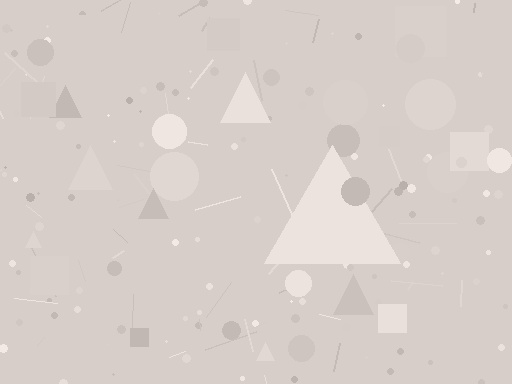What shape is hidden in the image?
A triangle is hidden in the image.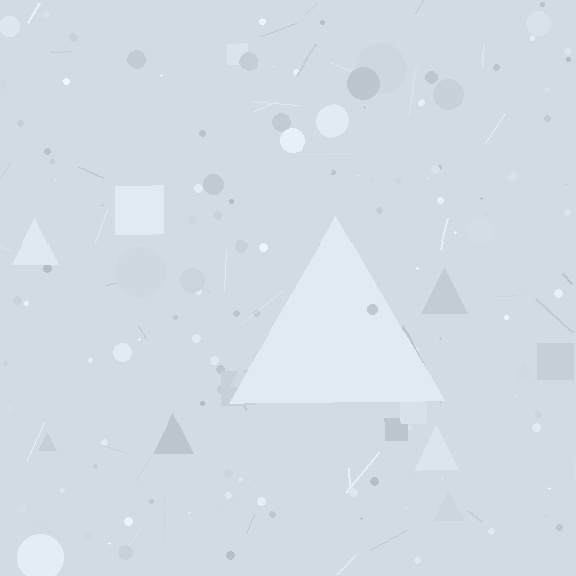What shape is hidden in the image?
A triangle is hidden in the image.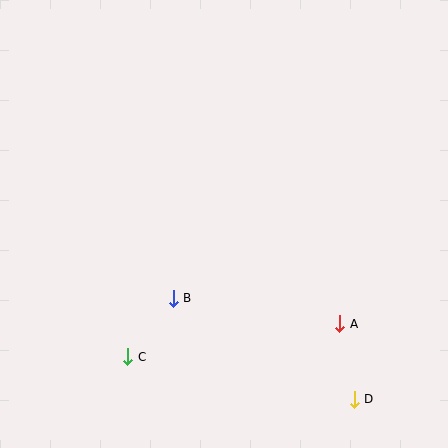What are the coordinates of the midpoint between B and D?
The midpoint between B and D is at (264, 349).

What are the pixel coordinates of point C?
Point C is at (128, 357).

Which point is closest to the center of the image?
Point B at (173, 298) is closest to the center.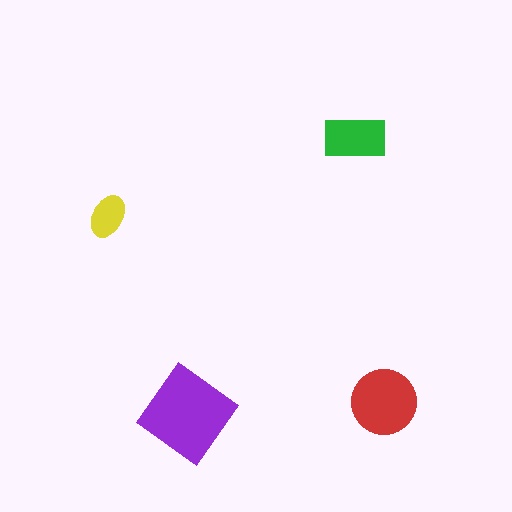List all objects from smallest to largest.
The yellow ellipse, the green rectangle, the red circle, the purple diamond.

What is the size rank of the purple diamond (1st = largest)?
1st.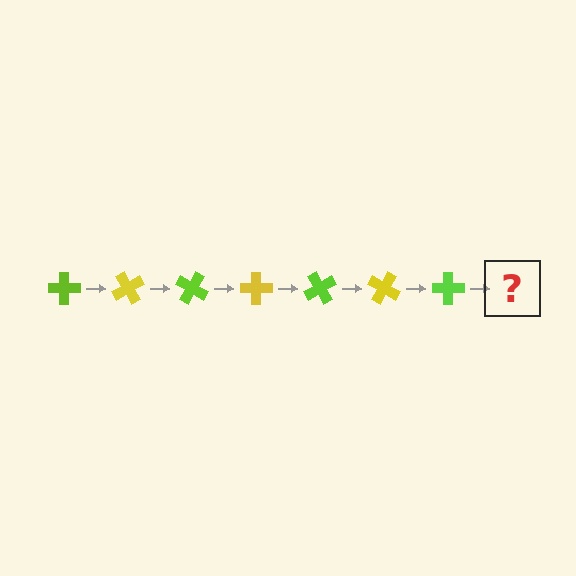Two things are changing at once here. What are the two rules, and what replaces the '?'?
The two rules are that it rotates 60 degrees each step and the color cycles through lime and yellow. The '?' should be a yellow cross, rotated 420 degrees from the start.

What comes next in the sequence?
The next element should be a yellow cross, rotated 420 degrees from the start.